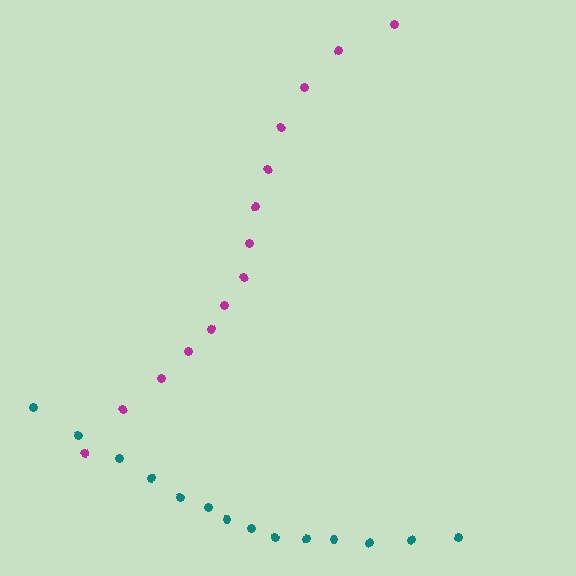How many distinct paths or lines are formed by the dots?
There are 2 distinct paths.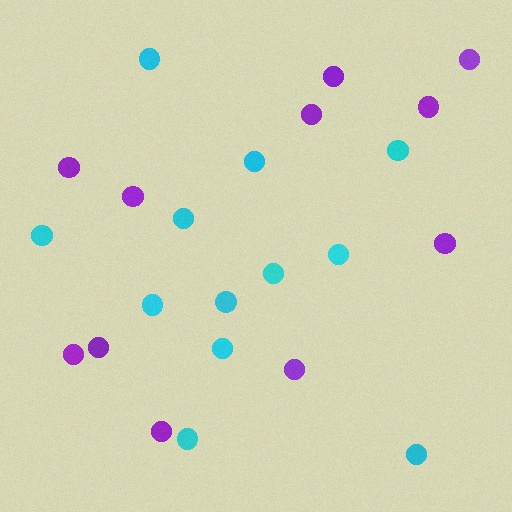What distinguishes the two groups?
There are 2 groups: one group of cyan circles (12) and one group of purple circles (11).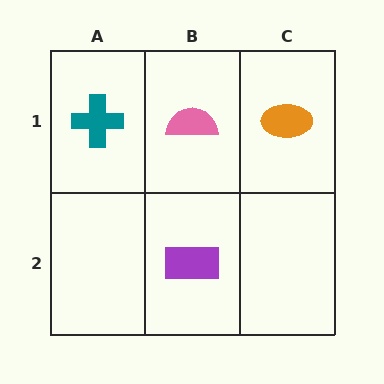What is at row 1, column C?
An orange ellipse.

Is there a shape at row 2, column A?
No, that cell is empty.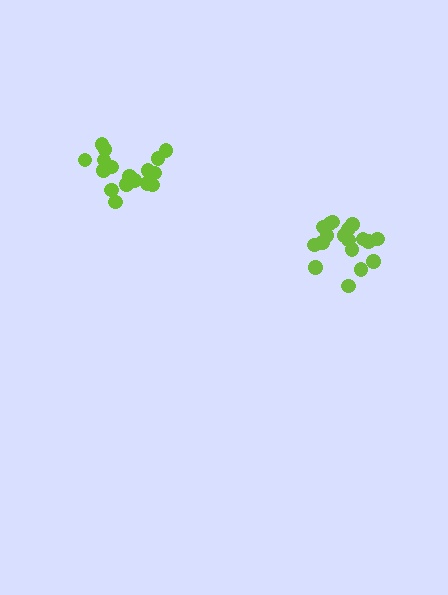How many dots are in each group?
Group 1: 18 dots, Group 2: 18 dots (36 total).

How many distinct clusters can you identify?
There are 2 distinct clusters.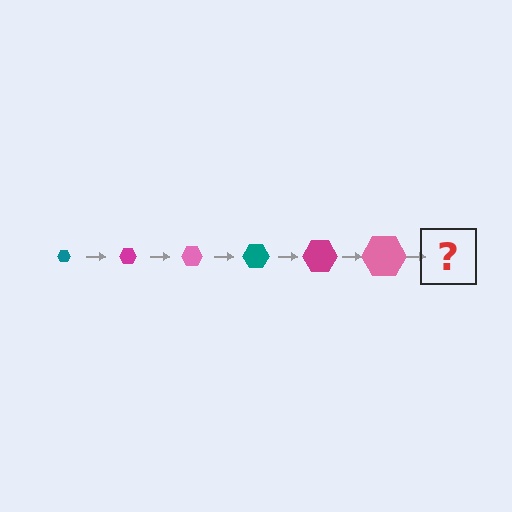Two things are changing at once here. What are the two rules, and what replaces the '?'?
The two rules are that the hexagon grows larger each step and the color cycles through teal, magenta, and pink. The '?' should be a teal hexagon, larger than the previous one.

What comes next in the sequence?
The next element should be a teal hexagon, larger than the previous one.